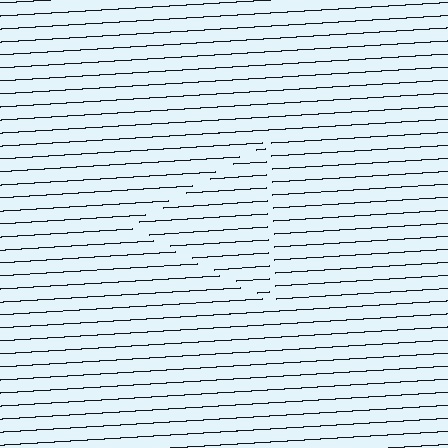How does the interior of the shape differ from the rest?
The interior of the shape contains the same grating, shifted by half a period — the contour is defined by the phase discontinuity where line-ends from the inner and outer gratings abut.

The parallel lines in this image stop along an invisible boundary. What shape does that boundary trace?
An illusory triangle. The interior of the shape contains the same grating, shifted by half a period — the contour is defined by the phase discontinuity where line-ends from the inner and outer gratings abut.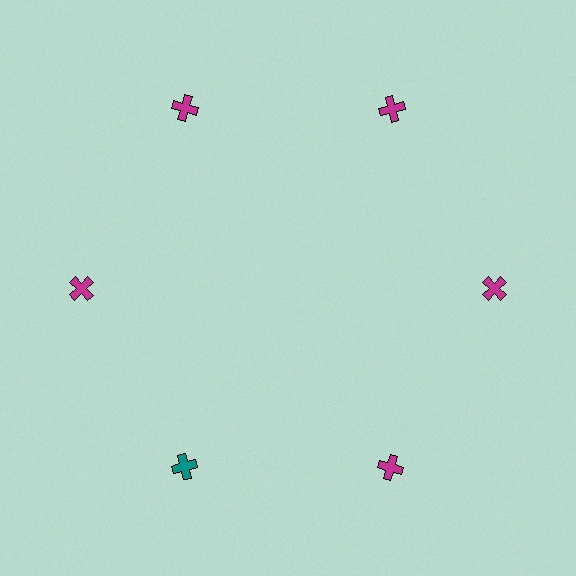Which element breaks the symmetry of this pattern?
The teal cross at roughly the 7 o'clock position breaks the symmetry. All other shapes are magenta crosses.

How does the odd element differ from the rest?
It has a different color: teal instead of magenta.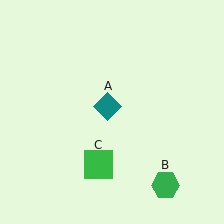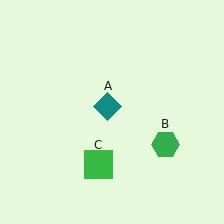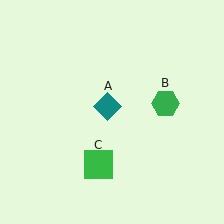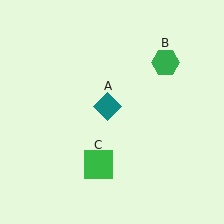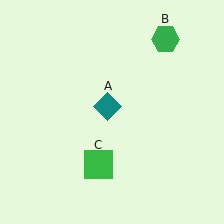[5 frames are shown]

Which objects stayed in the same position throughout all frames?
Teal diamond (object A) and green square (object C) remained stationary.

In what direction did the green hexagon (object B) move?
The green hexagon (object B) moved up.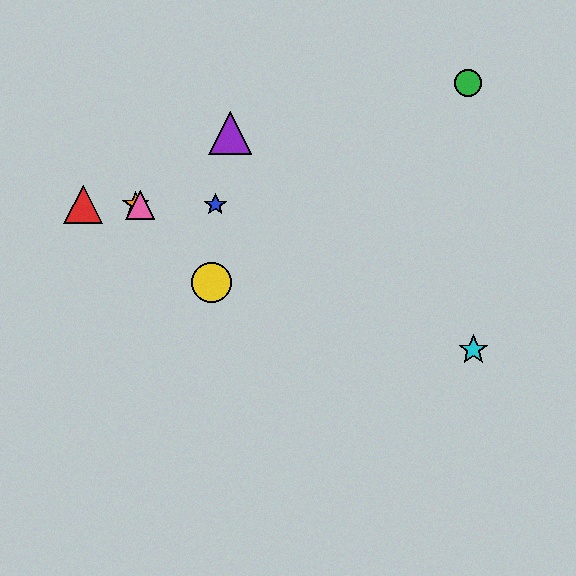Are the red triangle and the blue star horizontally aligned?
Yes, both are at y≈205.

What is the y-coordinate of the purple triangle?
The purple triangle is at y≈133.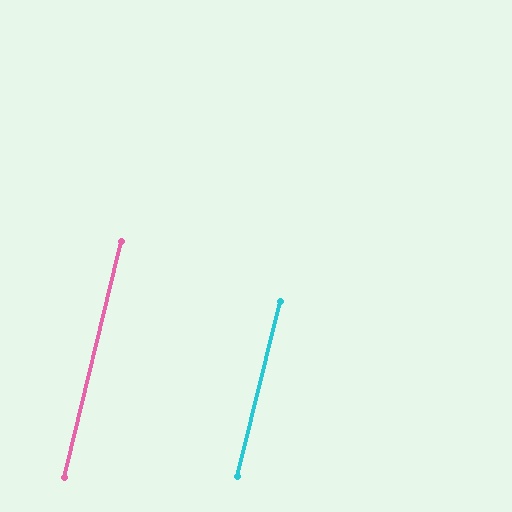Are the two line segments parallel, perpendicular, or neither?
Parallel — their directions differ by only 0.1°.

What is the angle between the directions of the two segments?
Approximately 0 degrees.